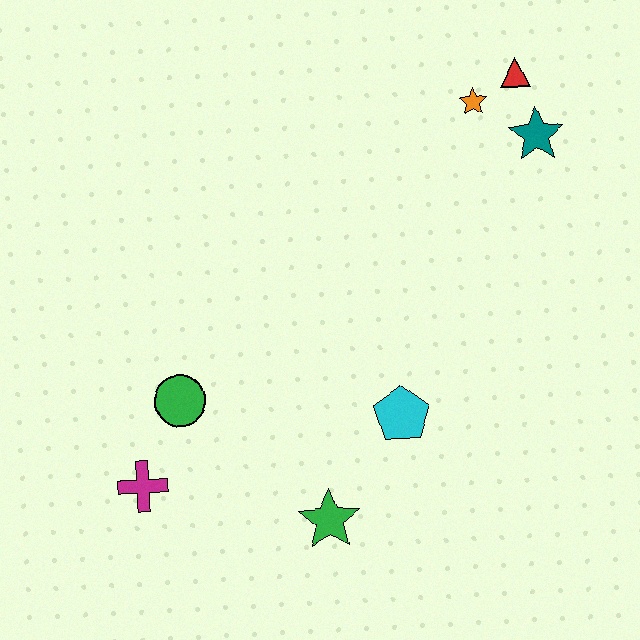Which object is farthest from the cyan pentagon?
The red triangle is farthest from the cyan pentagon.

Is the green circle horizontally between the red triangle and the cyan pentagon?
No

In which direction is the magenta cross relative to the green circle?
The magenta cross is below the green circle.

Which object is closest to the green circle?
The magenta cross is closest to the green circle.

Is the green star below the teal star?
Yes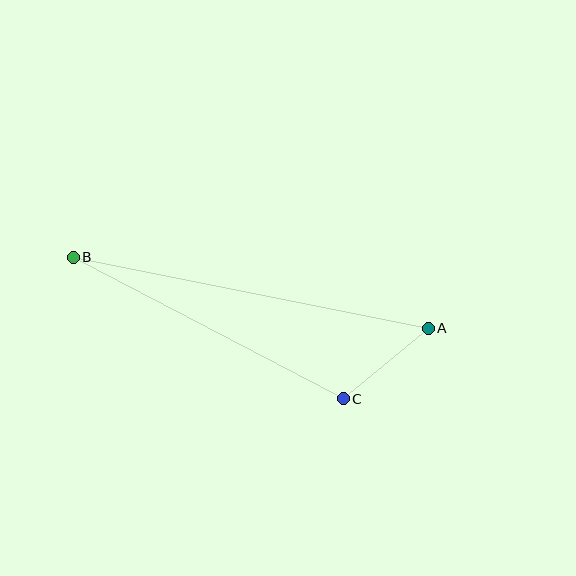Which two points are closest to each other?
Points A and C are closest to each other.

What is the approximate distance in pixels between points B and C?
The distance between B and C is approximately 305 pixels.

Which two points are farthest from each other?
Points A and B are farthest from each other.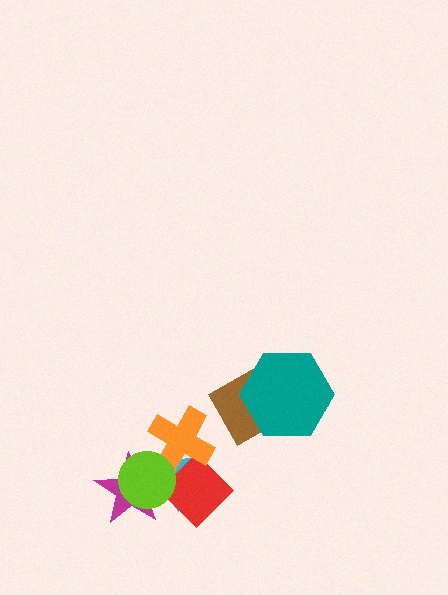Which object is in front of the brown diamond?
The teal hexagon is in front of the brown diamond.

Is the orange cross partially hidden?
Yes, it is partially covered by another shape.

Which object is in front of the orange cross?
The lime circle is in front of the orange cross.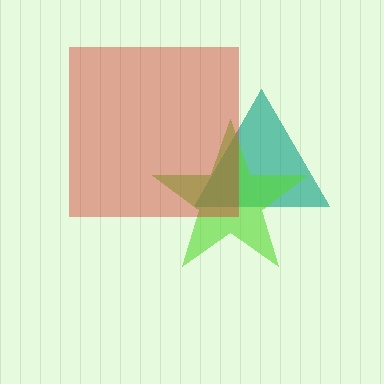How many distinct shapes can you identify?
There are 3 distinct shapes: a teal triangle, a lime star, a red square.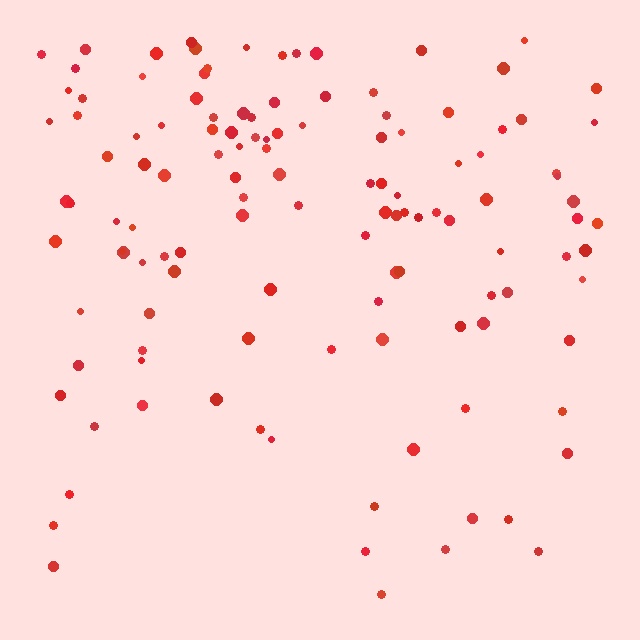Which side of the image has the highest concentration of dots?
The top.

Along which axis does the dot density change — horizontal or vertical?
Vertical.